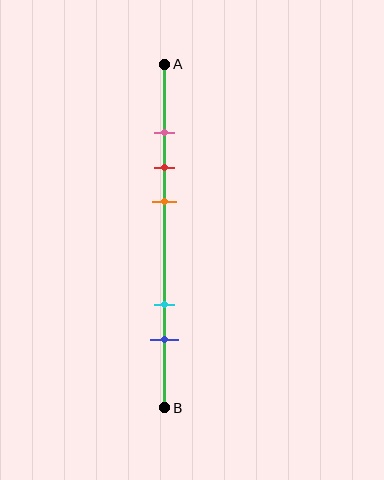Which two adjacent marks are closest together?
The pink and red marks are the closest adjacent pair.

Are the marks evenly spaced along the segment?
No, the marks are not evenly spaced.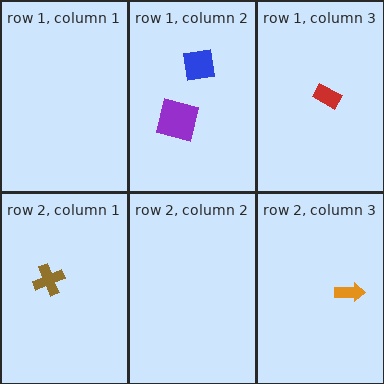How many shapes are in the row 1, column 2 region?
2.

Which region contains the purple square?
The row 1, column 2 region.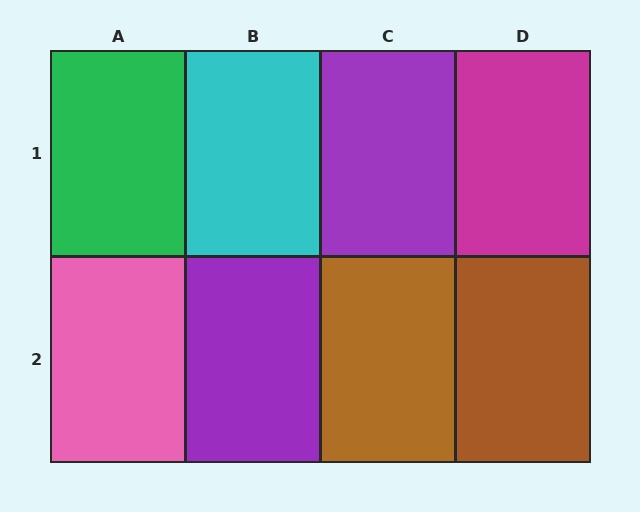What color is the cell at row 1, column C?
Purple.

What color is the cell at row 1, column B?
Cyan.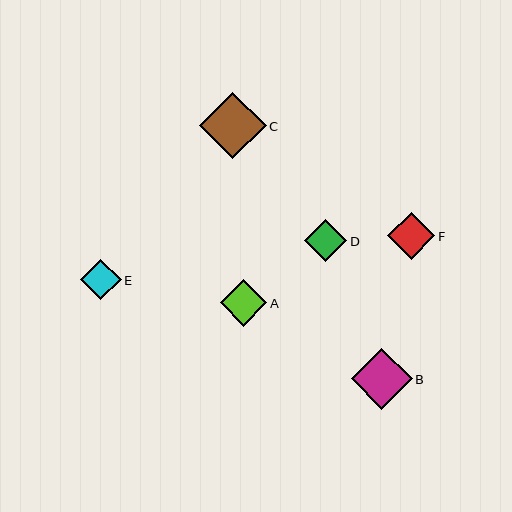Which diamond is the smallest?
Diamond E is the smallest with a size of approximately 40 pixels.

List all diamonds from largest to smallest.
From largest to smallest: C, B, F, A, D, E.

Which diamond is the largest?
Diamond C is the largest with a size of approximately 66 pixels.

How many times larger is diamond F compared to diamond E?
Diamond F is approximately 1.2 times the size of diamond E.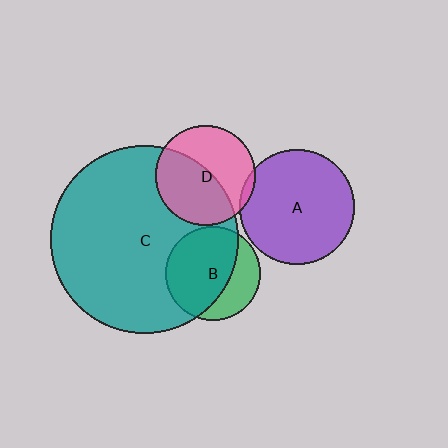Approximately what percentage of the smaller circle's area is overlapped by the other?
Approximately 50%.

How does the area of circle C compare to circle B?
Approximately 4.0 times.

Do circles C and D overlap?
Yes.